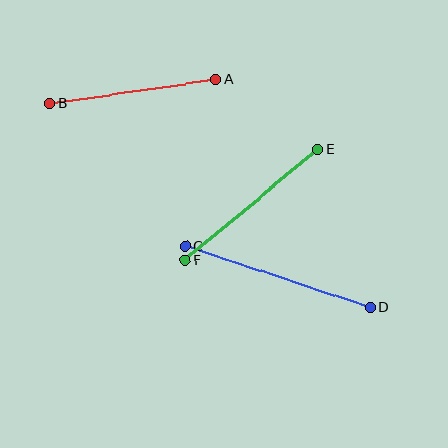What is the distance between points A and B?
The distance is approximately 167 pixels.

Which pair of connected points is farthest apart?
Points C and D are farthest apart.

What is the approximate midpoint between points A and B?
The midpoint is at approximately (133, 92) pixels.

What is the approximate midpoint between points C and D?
The midpoint is at approximately (278, 277) pixels.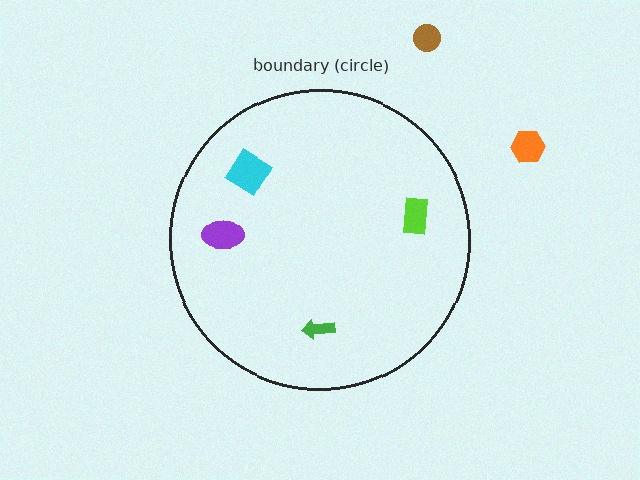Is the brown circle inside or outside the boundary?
Outside.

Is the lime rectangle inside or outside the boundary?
Inside.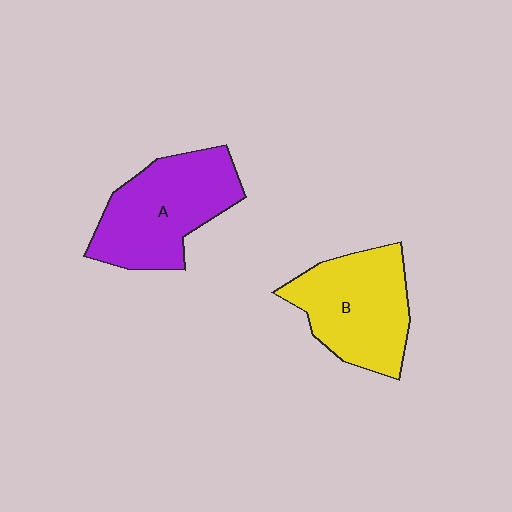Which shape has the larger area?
Shape A (purple).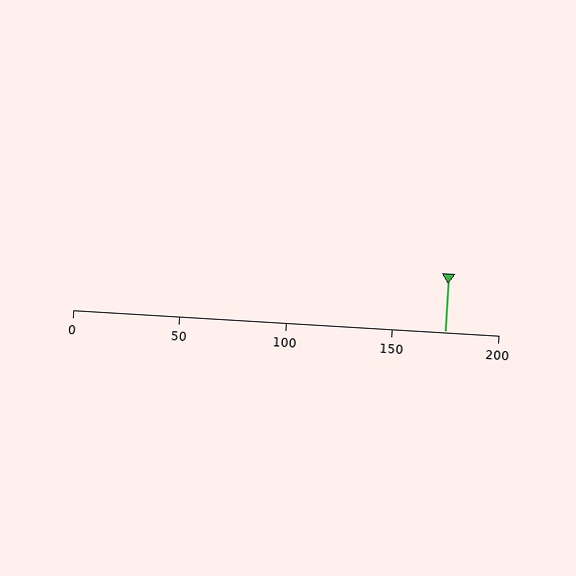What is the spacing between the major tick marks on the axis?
The major ticks are spaced 50 apart.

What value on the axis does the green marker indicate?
The marker indicates approximately 175.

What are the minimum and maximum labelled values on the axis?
The axis runs from 0 to 200.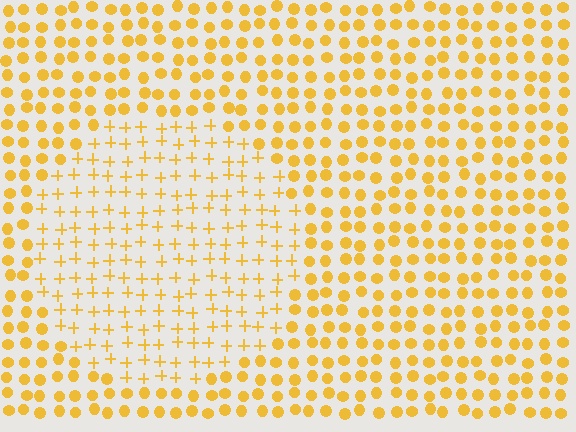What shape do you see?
I see a circle.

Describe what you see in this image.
The image is filled with small yellow elements arranged in a uniform grid. A circle-shaped region contains plus signs, while the surrounding area contains circles. The boundary is defined purely by the change in element shape.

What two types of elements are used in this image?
The image uses plus signs inside the circle region and circles outside it.